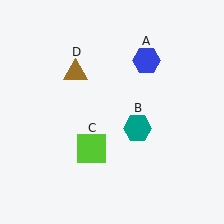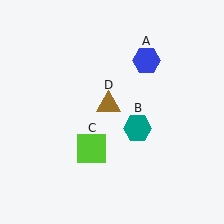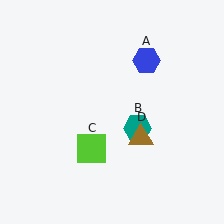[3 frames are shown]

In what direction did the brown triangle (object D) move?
The brown triangle (object D) moved down and to the right.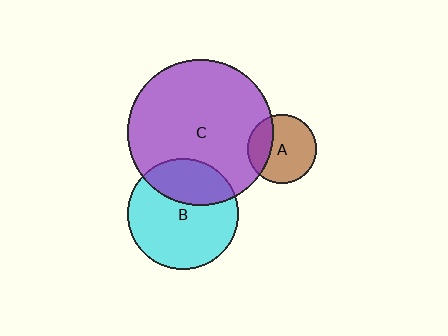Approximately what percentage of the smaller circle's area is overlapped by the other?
Approximately 30%.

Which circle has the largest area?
Circle C (purple).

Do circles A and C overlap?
Yes.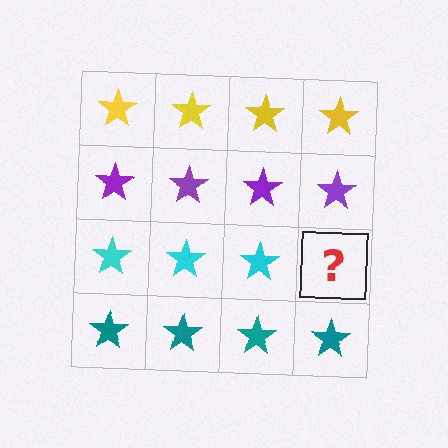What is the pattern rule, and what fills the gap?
The rule is that each row has a consistent color. The gap should be filled with a cyan star.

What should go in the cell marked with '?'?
The missing cell should contain a cyan star.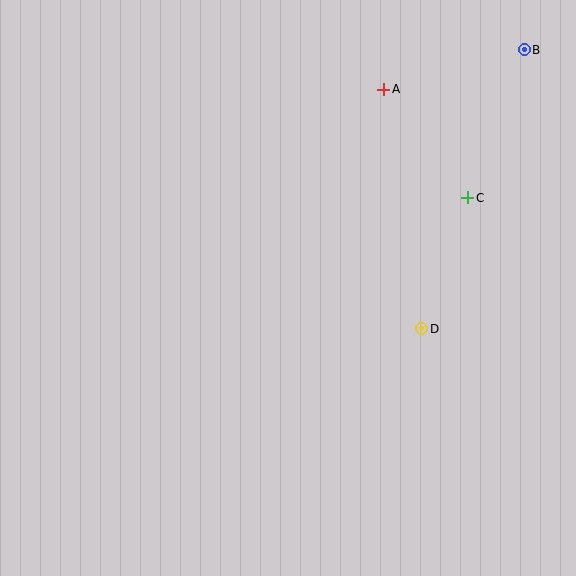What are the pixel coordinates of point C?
Point C is at (468, 198).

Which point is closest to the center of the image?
Point D at (422, 329) is closest to the center.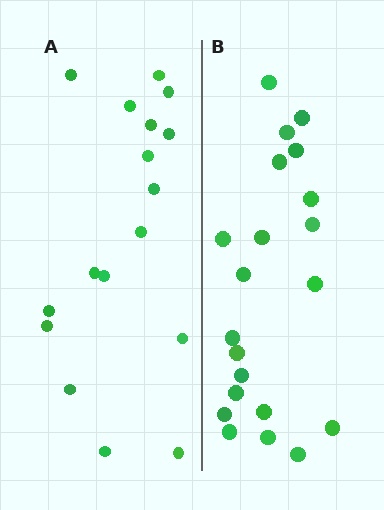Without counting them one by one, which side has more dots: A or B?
Region B (the right region) has more dots.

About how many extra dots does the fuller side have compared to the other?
Region B has about 4 more dots than region A.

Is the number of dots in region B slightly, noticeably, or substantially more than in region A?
Region B has only slightly more — the two regions are fairly close. The ratio is roughly 1.2 to 1.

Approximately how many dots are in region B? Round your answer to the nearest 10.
About 20 dots. (The exact count is 21, which rounds to 20.)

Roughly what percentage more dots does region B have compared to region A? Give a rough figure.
About 25% more.